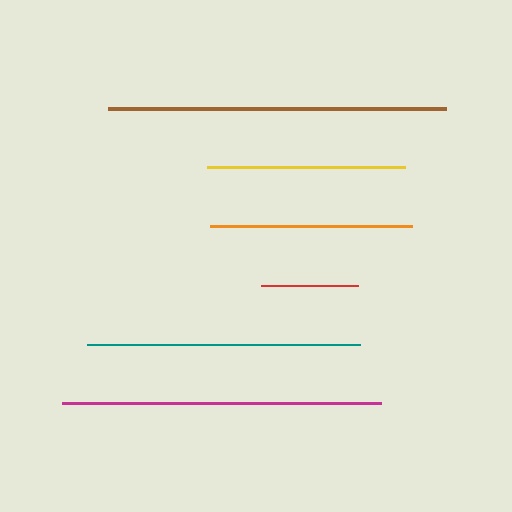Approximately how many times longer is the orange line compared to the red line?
The orange line is approximately 2.1 times the length of the red line.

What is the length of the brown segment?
The brown segment is approximately 338 pixels long.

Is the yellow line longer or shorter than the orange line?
The orange line is longer than the yellow line.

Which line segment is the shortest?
The red line is the shortest at approximately 98 pixels.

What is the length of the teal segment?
The teal segment is approximately 274 pixels long.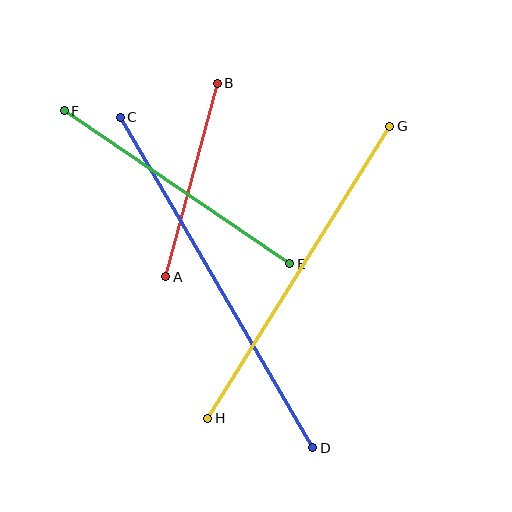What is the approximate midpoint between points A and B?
The midpoint is at approximately (191, 180) pixels.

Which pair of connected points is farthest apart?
Points C and D are farthest apart.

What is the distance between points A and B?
The distance is approximately 200 pixels.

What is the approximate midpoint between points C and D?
The midpoint is at approximately (217, 283) pixels.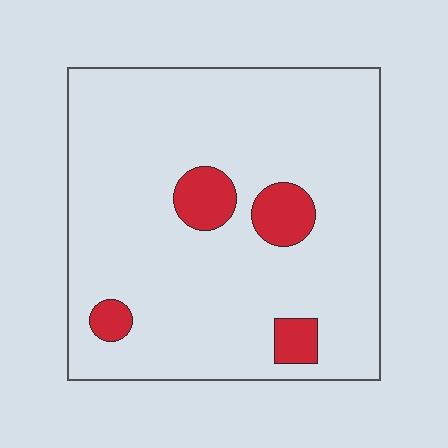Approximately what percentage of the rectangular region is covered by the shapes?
Approximately 10%.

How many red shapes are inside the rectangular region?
4.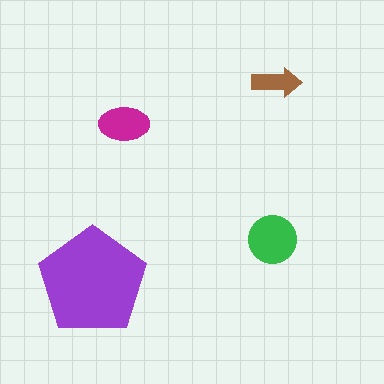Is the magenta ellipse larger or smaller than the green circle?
Smaller.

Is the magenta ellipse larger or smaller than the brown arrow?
Larger.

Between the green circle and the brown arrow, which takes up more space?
The green circle.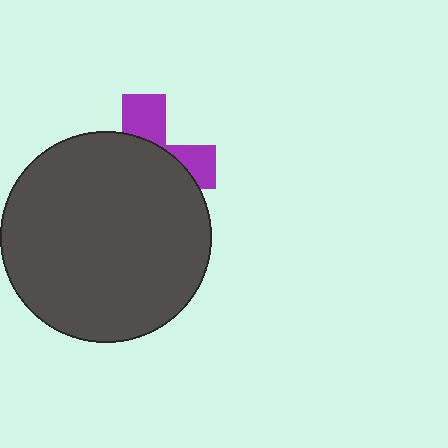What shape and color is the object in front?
The object in front is a dark gray circle.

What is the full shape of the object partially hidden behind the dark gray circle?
The partially hidden object is a purple cross.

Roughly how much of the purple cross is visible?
A small part of it is visible (roughly 31%).